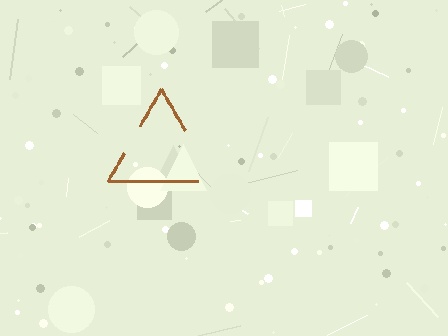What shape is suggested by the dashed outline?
The dashed outline suggests a triangle.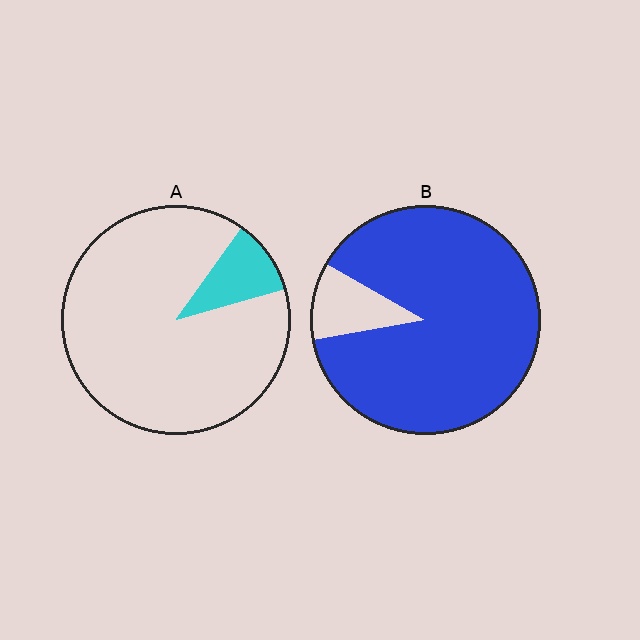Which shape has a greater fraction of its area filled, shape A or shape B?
Shape B.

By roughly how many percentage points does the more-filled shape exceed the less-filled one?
By roughly 80 percentage points (B over A).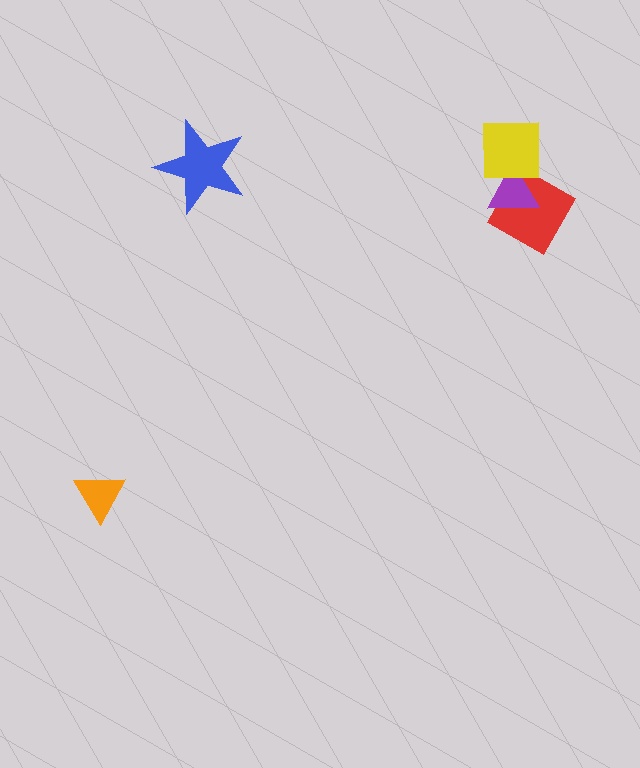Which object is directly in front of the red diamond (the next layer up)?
The purple triangle is directly in front of the red diamond.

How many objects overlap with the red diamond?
2 objects overlap with the red diamond.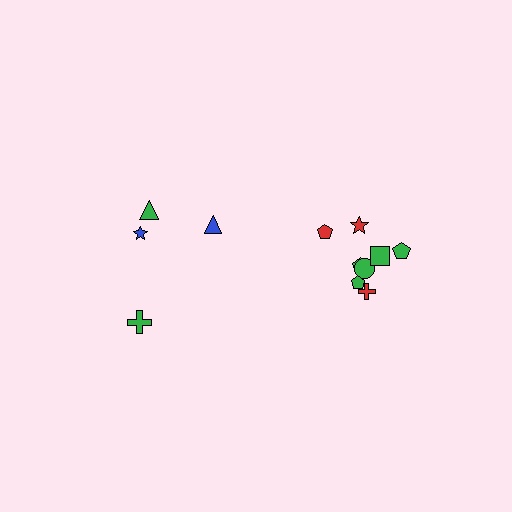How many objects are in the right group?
There are 8 objects.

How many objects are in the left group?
There are 4 objects.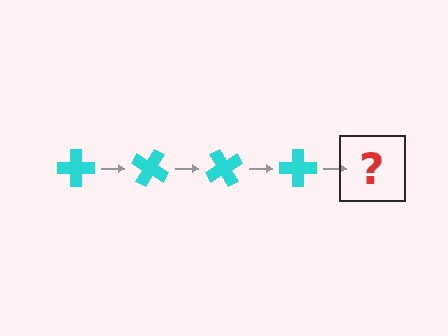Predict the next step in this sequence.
The next step is a cyan cross rotated 120 degrees.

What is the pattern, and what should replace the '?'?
The pattern is that the cross rotates 30 degrees each step. The '?' should be a cyan cross rotated 120 degrees.